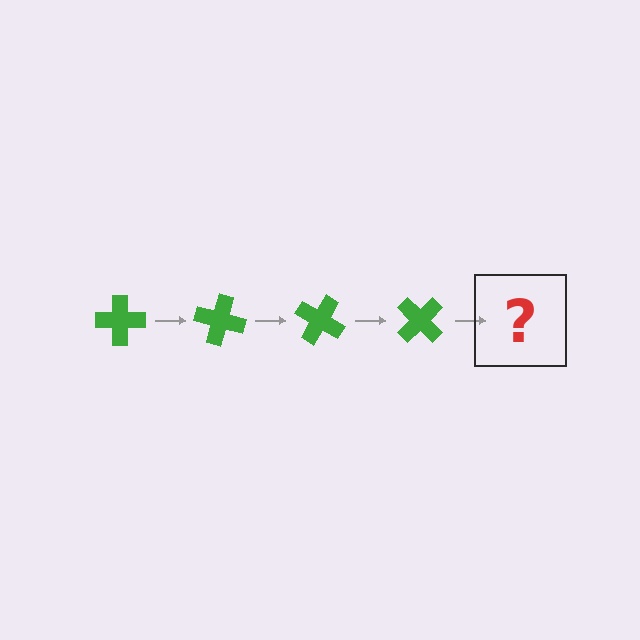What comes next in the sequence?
The next element should be a green cross rotated 60 degrees.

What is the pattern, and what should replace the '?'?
The pattern is that the cross rotates 15 degrees each step. The '?' should be a green cross rotated 60 degrees.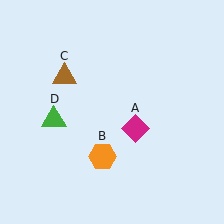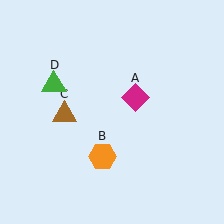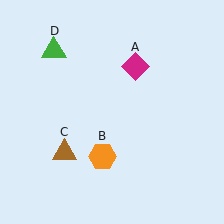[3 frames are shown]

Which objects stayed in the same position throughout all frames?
Orange hexagon (object B) remained stationary.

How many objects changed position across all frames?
3 objects changed position: magenta diamond (object A), brown triangle (object C), green triangle (object D).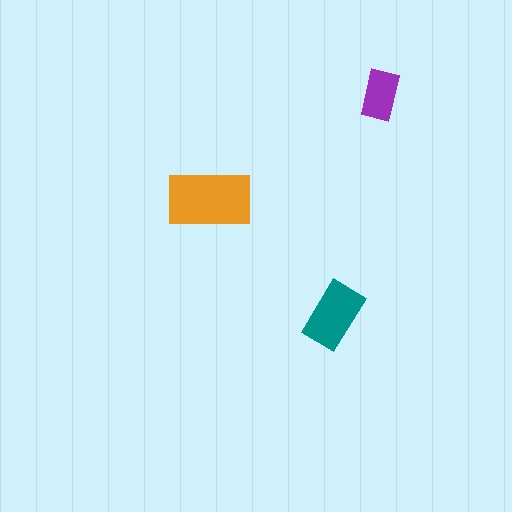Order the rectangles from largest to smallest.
the orange one, the teal one, the purple one.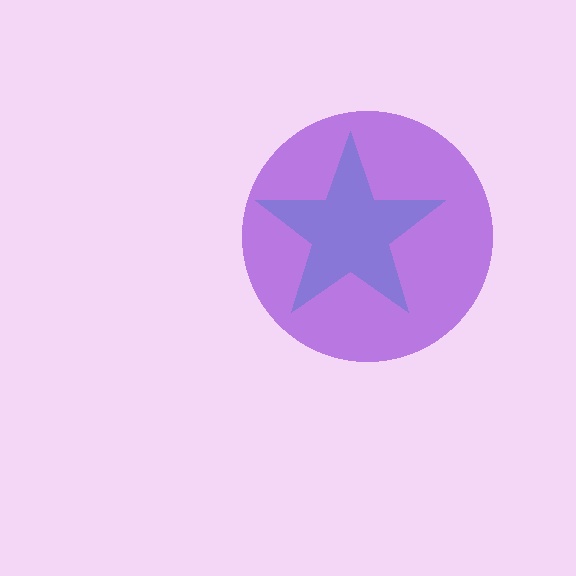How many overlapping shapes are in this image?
There are 2 overlapping shapes in the image.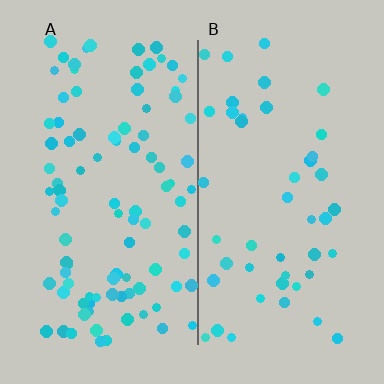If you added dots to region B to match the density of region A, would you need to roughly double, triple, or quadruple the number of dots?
Approximately double.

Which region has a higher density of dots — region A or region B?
A (the left).